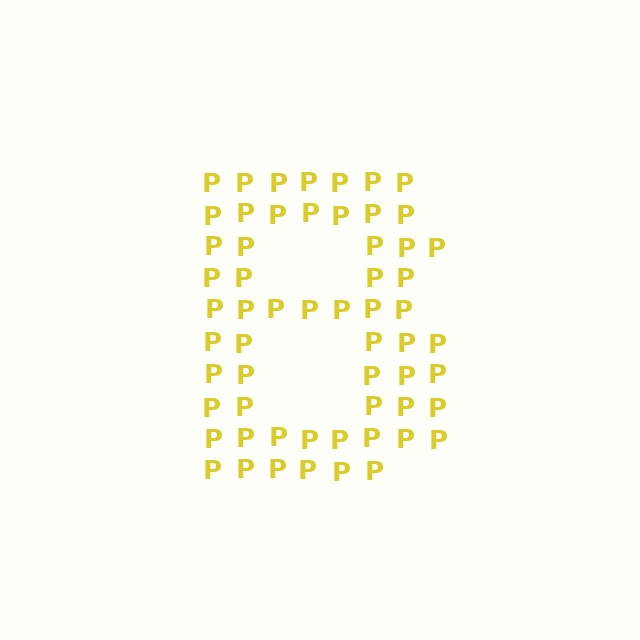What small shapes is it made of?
It is made of small letter P's.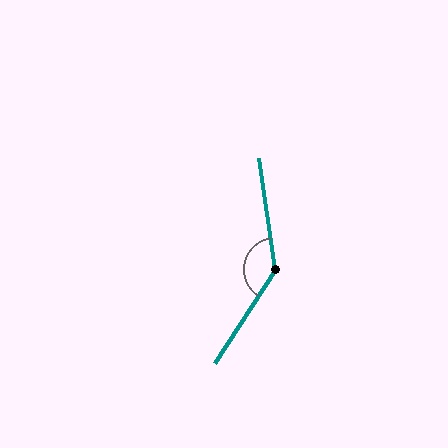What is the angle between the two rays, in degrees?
Approximately 139 degrees.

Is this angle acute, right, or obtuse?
It is obtuse.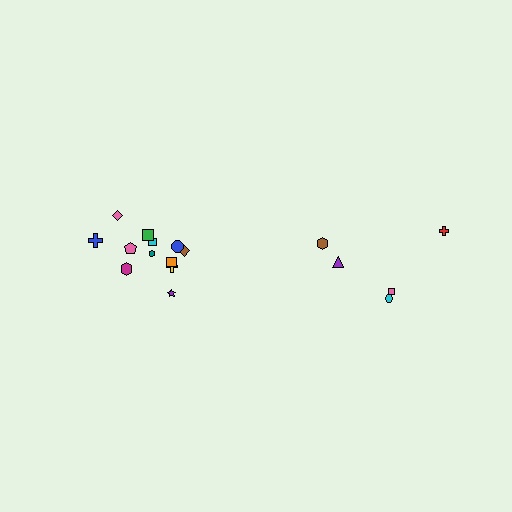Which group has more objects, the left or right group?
The left group.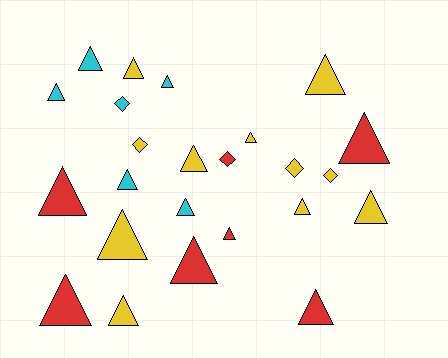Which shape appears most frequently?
Triangle, with 19 objects.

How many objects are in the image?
There are 24 objects.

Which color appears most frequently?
Yellow, with 11 objects.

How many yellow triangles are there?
There are 8 yellow triangles.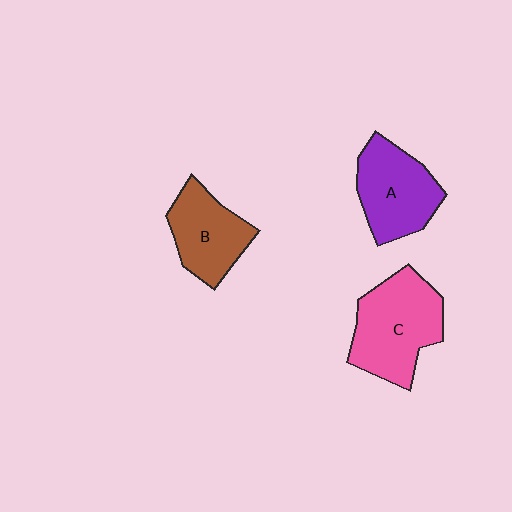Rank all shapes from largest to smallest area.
From largest to smallest: C (pink), A (purple), B (brown).